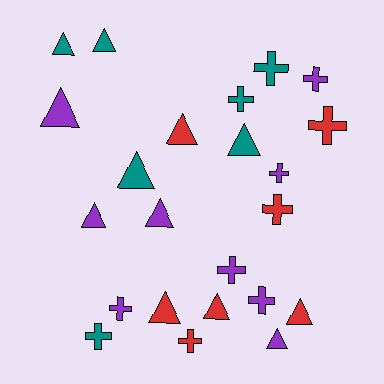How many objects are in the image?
There are 23 objects.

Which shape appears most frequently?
Triangle, with 12 objects.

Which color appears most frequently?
Purple, with 9 objects.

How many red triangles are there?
There are 4 red triangles.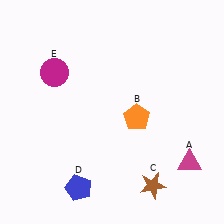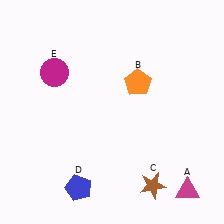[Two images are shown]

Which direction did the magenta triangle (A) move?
The magenta triangle (A) moved down.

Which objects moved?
The objects that moved are: the magenta triangle (A), the orange pentagon (B).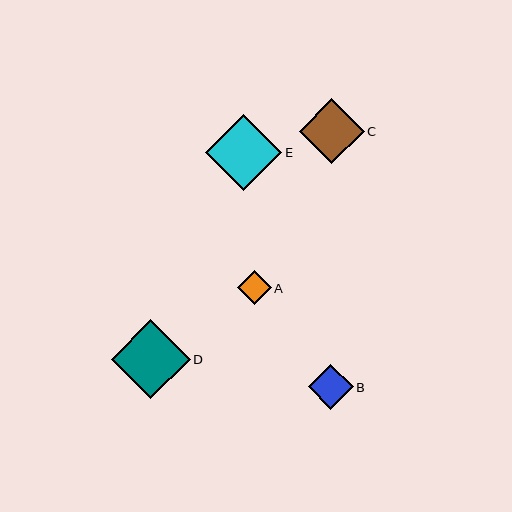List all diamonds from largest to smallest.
From largest to smallest: D, E, C, B, A.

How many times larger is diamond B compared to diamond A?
Diamond B is approximately 1.3 times the size of diamond A.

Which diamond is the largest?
Diamond D is the largest with a size of approximately 78 pixels.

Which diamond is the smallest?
Diamond A is the smallest with a size of approximately 34 pixels.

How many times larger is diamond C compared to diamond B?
Diamond C is approximately 1.5 times the size of diamond B.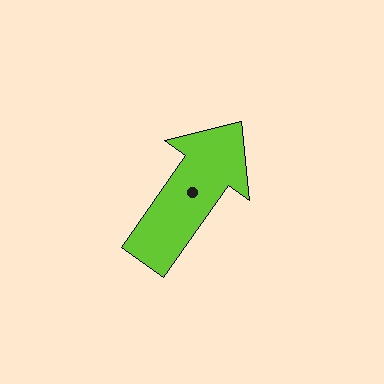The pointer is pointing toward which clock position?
Roughly 1 o'clock.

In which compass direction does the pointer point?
Northeast.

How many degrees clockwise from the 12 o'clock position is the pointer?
Approximately 35 degrees.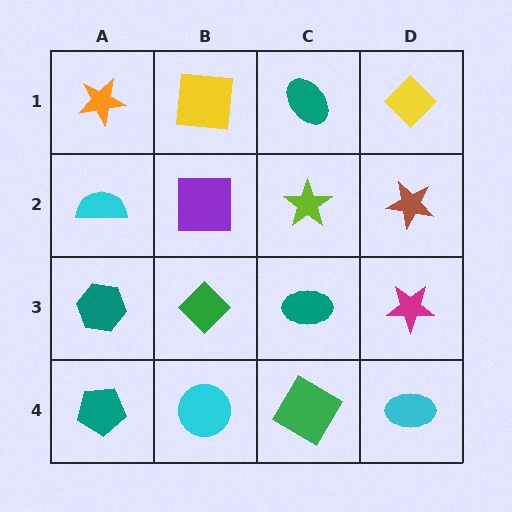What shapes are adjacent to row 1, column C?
A lime star (row 2, column C), a yellow square (row 1, column B), a yellow diamond (row 1, column D).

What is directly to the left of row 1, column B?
An orange star.